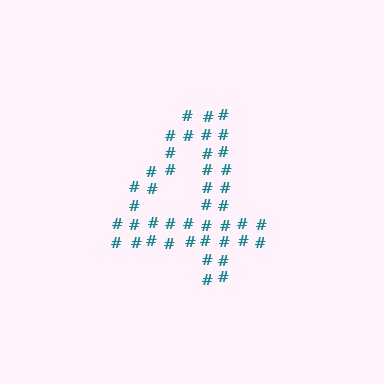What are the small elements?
The small elements are hash symbols.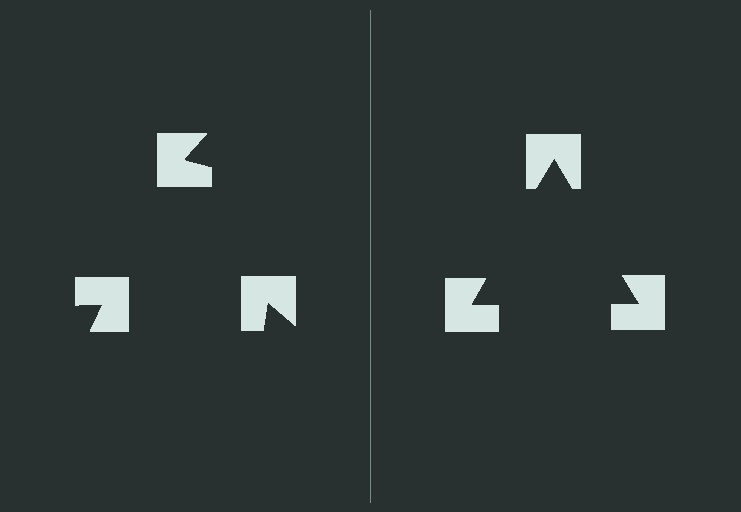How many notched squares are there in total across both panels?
6 — 3 on each side.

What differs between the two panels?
The notched squares are positioned identically on both sides; only the wedge orientations differ. On the right they align to a triangle; on the left they are misaligned.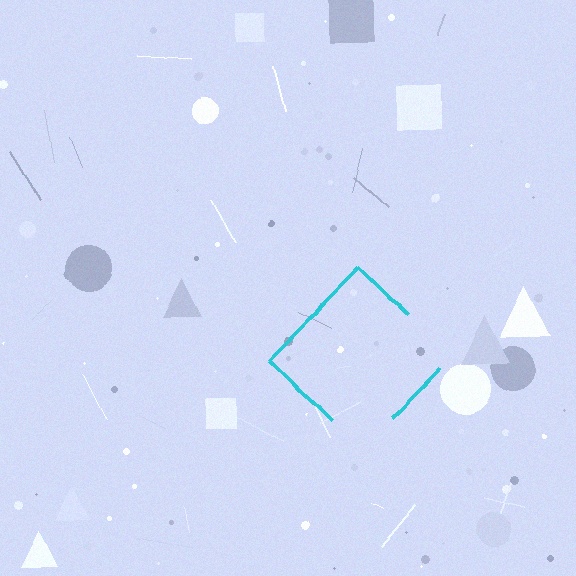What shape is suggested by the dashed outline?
The dashed outline suggests a diamond.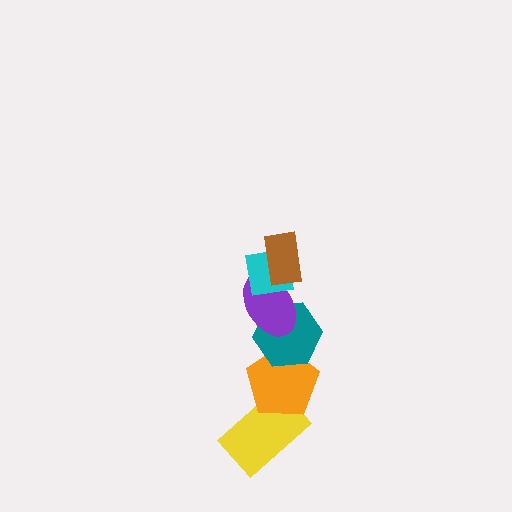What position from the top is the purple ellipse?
The purple ellipse is 3rd from the top.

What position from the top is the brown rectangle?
The brown rectangle is 1st from the top.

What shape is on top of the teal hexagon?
The purple ellipse is on top of the teal hexagon.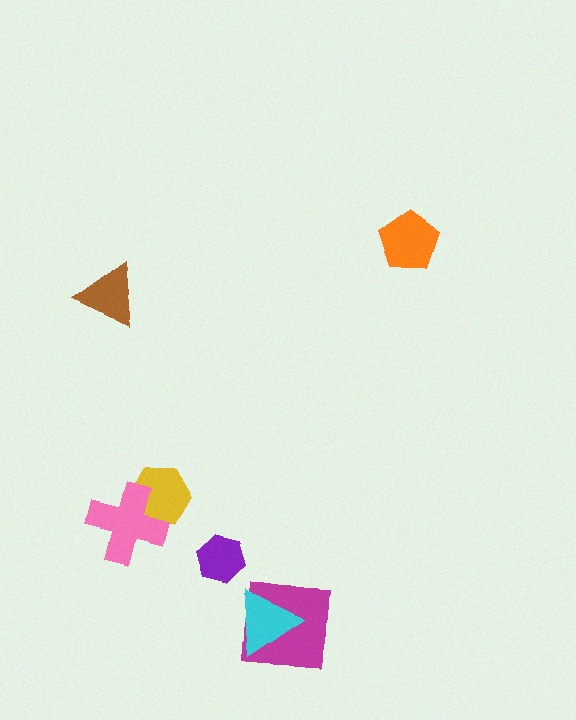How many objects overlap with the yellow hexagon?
1 object overlaps with the yellow hexagon.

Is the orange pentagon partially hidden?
No, no other shape covers it.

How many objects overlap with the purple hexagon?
0 objects overlap with the purple hexagon.